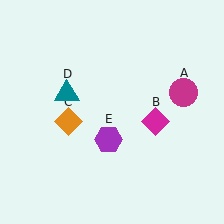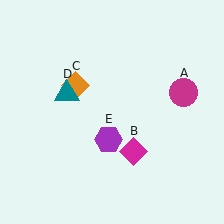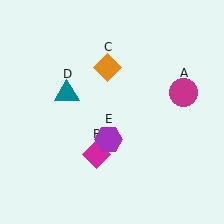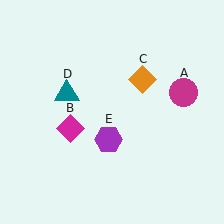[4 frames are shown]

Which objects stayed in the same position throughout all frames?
Magenta circle (object A) and teal triangle (object D) and purple hexagon (object E) remained stationary.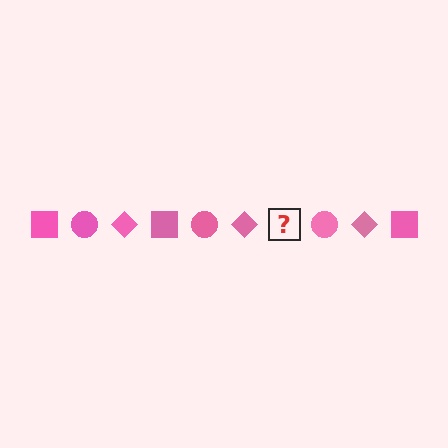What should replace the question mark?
The question mark should be replaced with a pink square.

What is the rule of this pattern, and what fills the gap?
The rule is that the pattern cycles through square, circle, diamond shapes in pink. The gap should be filled with a pink square.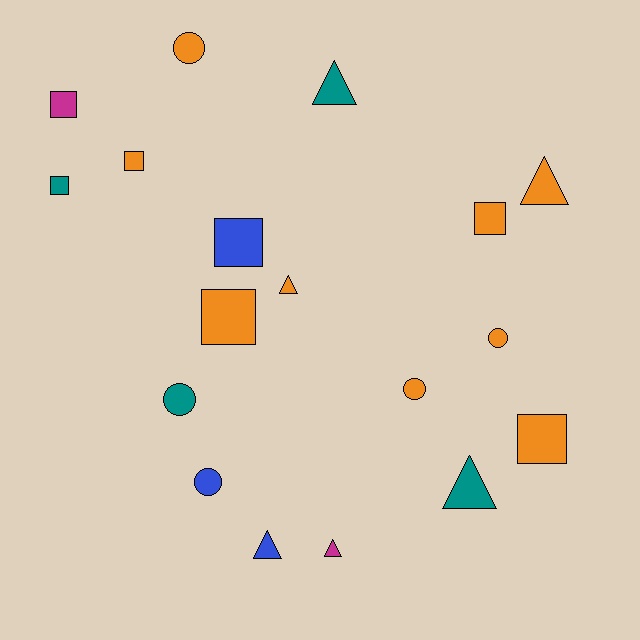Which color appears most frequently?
Orange, with 9 objects.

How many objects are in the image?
There are 18 objects.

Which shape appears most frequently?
Square, with 7 objects.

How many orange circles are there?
There are 3 orange circles.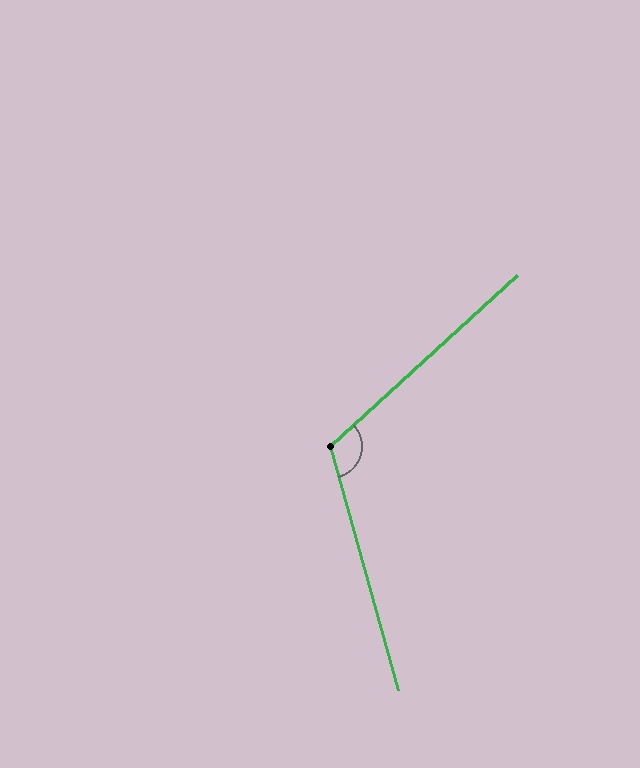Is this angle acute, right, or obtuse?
It is obtuse.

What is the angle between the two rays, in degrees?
Approximately 117 degrees.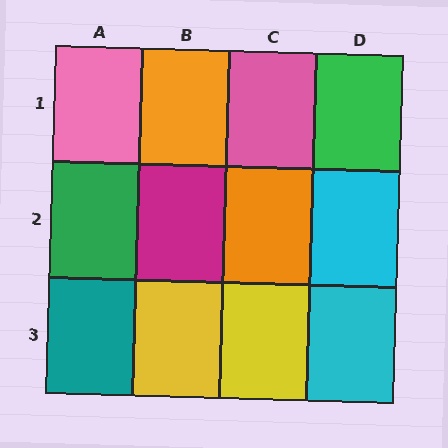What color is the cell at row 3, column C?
Yellow.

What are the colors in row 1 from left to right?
Pink, orange, pink, green.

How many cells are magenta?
1 cell is magenta.